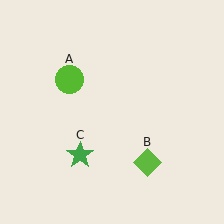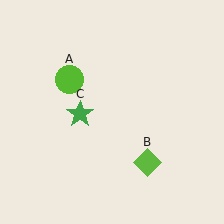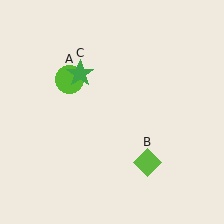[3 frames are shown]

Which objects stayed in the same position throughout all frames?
Lime circle (object A) and lime diamond (object B) remained stationary.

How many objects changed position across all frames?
1 object changed position: green star (object C).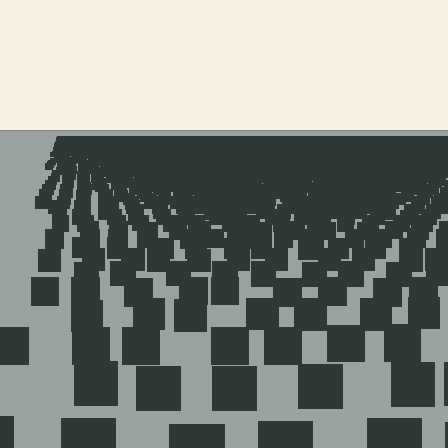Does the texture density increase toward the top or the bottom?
Density increases toward the top.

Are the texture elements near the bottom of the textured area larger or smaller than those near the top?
Larger. Near the bottom, elements are closer to the viewer and appear at a bigger on-screen size.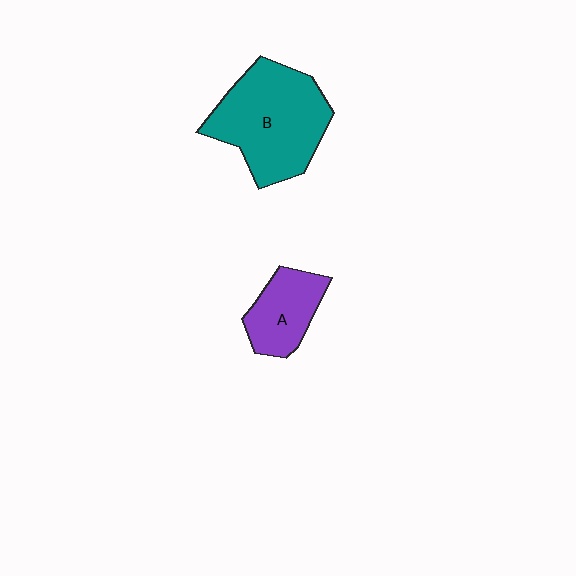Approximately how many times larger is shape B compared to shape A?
Approximately 2.1 times.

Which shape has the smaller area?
Shape A (purple).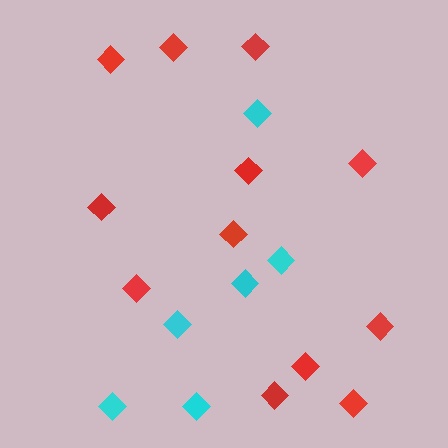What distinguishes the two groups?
There are 2 groups: one group of cyan diamonds (6) and one group of red diamonds (12).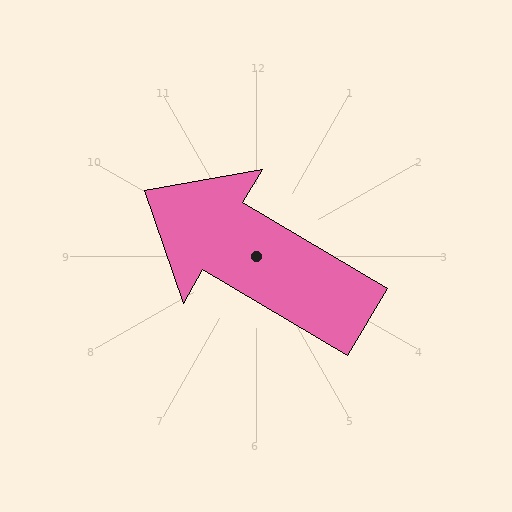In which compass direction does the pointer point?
Northwest.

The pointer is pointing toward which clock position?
Roughly 10 o'clock.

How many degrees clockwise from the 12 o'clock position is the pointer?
Approximately 301 degrees.